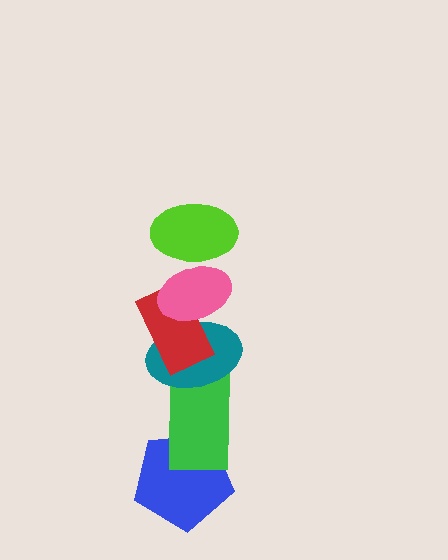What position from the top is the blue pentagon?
The blue pentagon is 6th from the top.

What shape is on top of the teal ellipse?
The red rectangle is on top of the teal ellipse.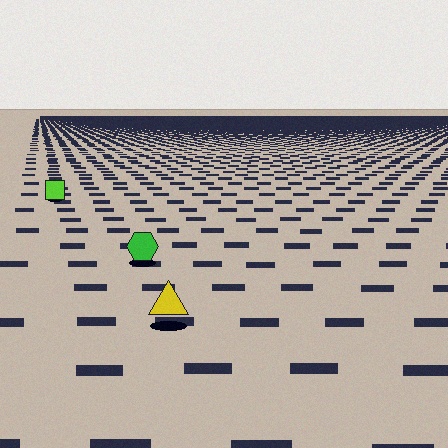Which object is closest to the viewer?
The yellow triangle is closest. The texture marks near it are larger and more spread out.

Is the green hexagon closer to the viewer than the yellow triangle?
No. The yellow triangle is closer — you can tell from the texture gradient: the ground texture is coarser near it.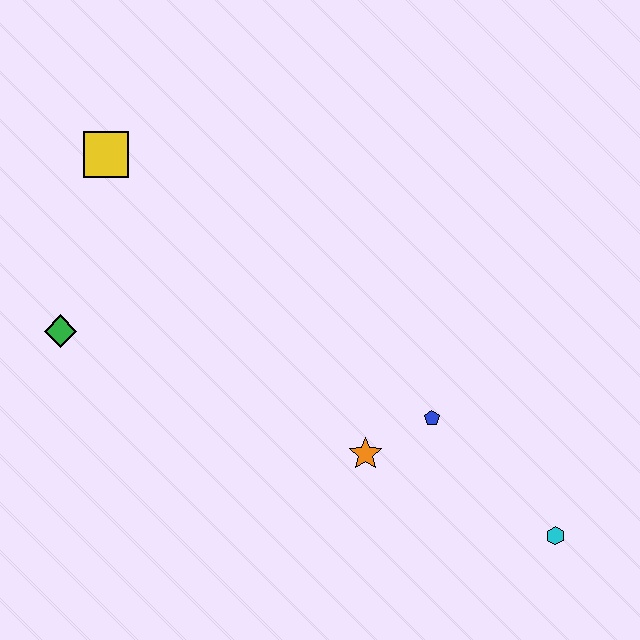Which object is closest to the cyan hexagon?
The blue pentagon is closest to the cyan hexagon.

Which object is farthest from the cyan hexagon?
The yellow square is farthest from the cyan hexagon.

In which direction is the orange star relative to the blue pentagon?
The orange star is to the left of the blue pentagon.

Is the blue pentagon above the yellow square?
No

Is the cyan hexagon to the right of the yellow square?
Yes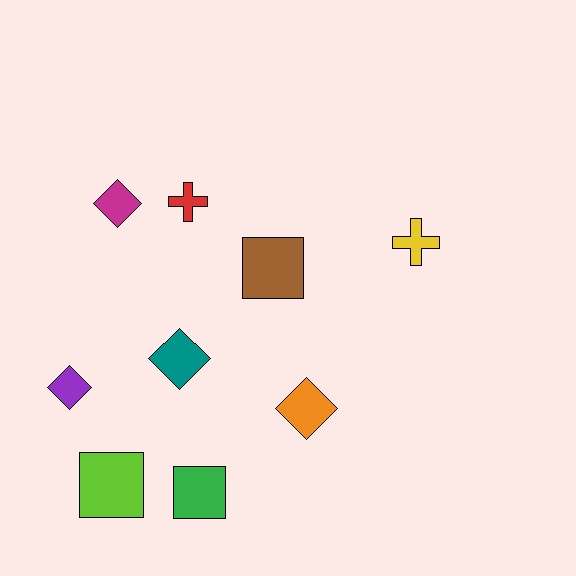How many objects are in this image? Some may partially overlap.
There are 9 objects.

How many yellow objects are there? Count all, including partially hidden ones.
There is 1 yellow object.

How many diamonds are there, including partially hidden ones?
There are 4 diamonds.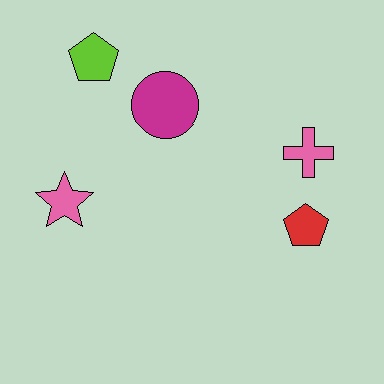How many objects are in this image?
There are 5 objects.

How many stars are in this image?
There is 1 star.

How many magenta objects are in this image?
There is 1 magenta object.